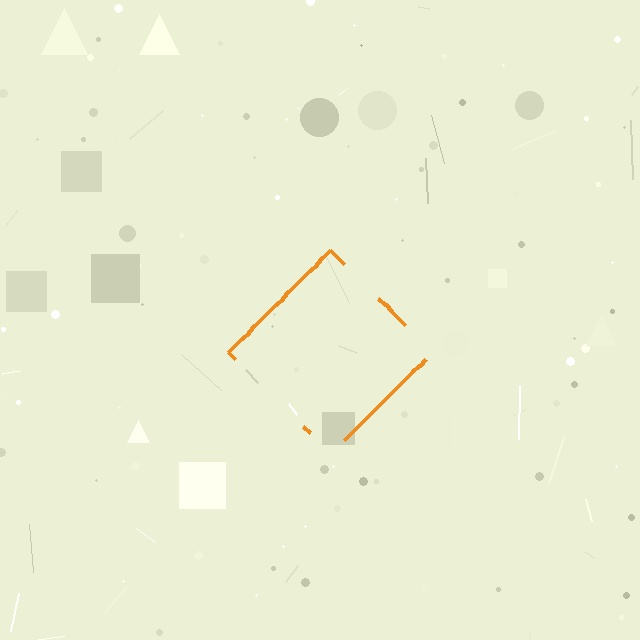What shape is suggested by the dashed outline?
The dashed outline suggests a diamond.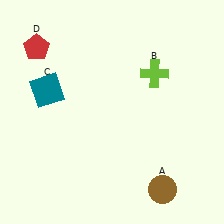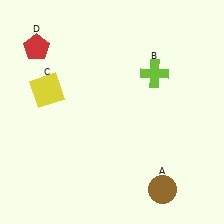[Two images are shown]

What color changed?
The square (C) changed from teal in Image 1 to yellow in Image 2.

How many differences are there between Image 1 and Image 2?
There is 1 difference between the two images.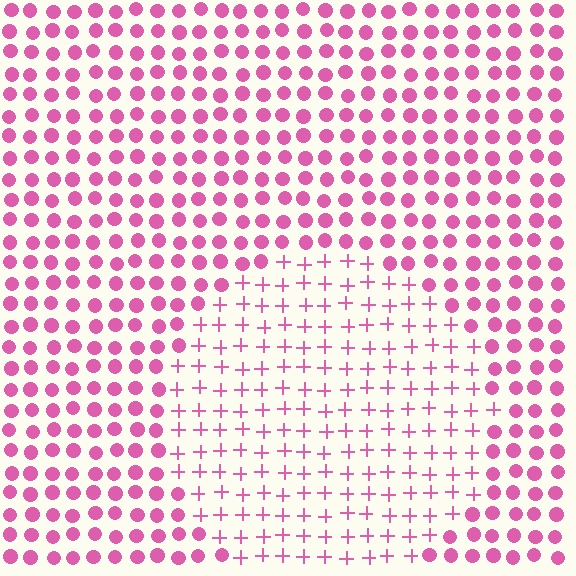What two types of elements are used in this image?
The image uses plus signs inside the circle region and circles outside it.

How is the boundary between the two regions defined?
The boundary is defined by a change in element shape: plus signs inside vs. circles outside. All elements share the same color and spacing.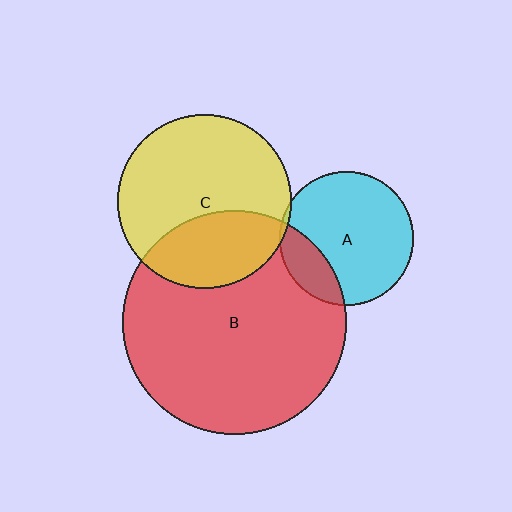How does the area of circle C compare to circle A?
Approximately 1.7 times.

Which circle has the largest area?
Circle B (red).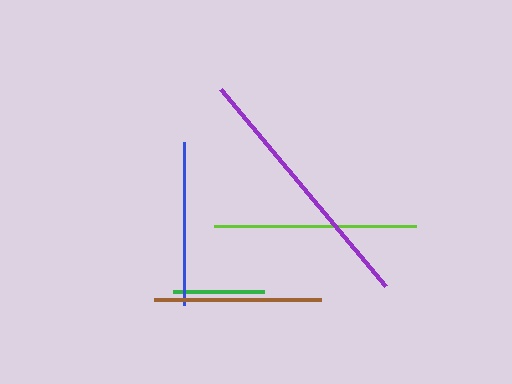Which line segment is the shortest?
The green line is the shortest at approximately 91 pixels.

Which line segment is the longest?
The purple line is the longest at approximately 256 pixels.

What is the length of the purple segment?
The purple segment is approximately 256 pixels long.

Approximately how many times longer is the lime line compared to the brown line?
The lime line is approximately 1.2 times the length of the brown line.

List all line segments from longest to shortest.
From longest to shortest: purple, lime, brown, blue, green.